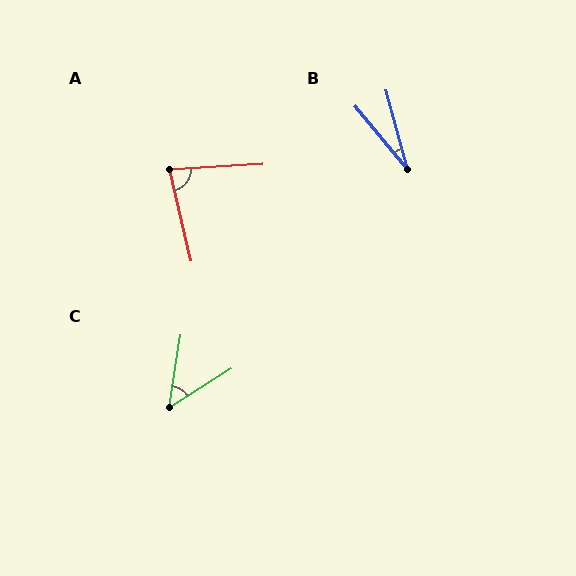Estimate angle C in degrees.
Approximately 49 degrees.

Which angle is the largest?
A, at approximately 80 degrees.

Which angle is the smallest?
B, at approximately 25 degrees.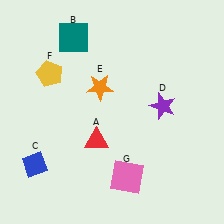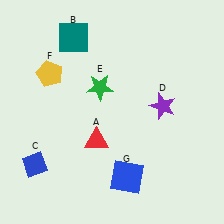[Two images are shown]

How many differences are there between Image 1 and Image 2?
There are 2 differences between the two images.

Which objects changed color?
E changed from orange to green. G changed from pink to blue.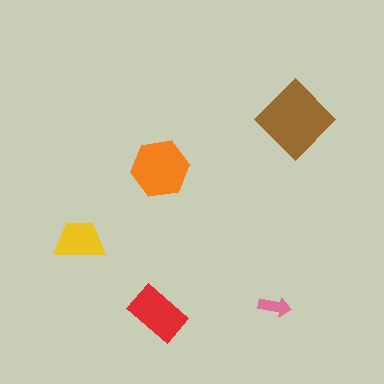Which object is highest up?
The brown diamond is topmost.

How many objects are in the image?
There are 5 objects in the image.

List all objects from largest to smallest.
The brown diamond, the orange hexagon, the red rectangle, the yellow trapezoid, the pink arrow.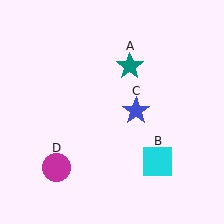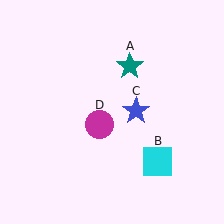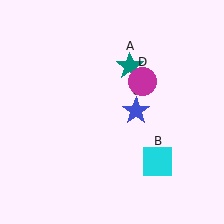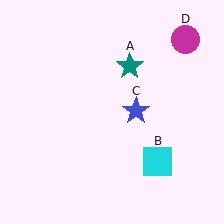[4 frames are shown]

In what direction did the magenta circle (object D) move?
The magenta circle (object D) moved up and to the right.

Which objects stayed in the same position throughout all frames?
Teal star (object A) and cyan square (object B) and blue star (object C) remained stationary.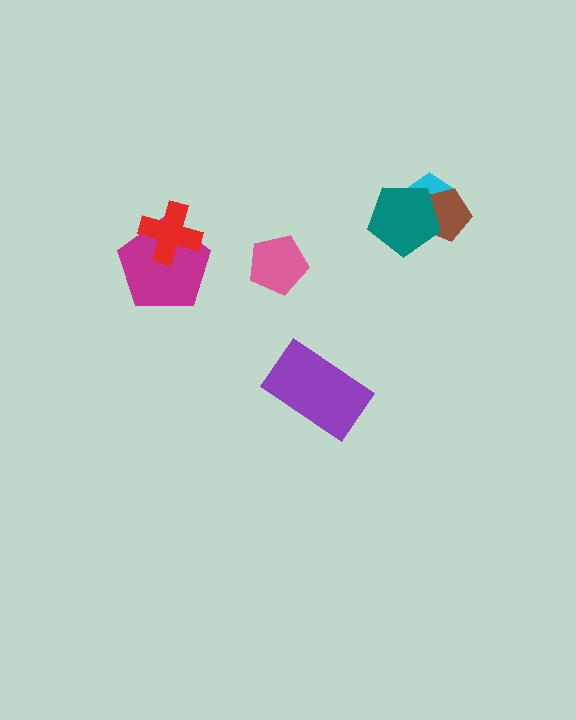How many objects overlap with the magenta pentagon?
1 object overlaps with the magenta pentagon.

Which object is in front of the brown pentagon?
The teal pentagon is in front of the brown pentagon.